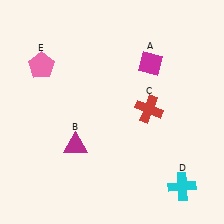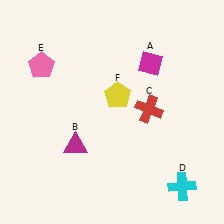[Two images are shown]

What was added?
A yellow pentagon (F) was added in Image 2.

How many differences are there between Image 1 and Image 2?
There is 1 difference between the two images.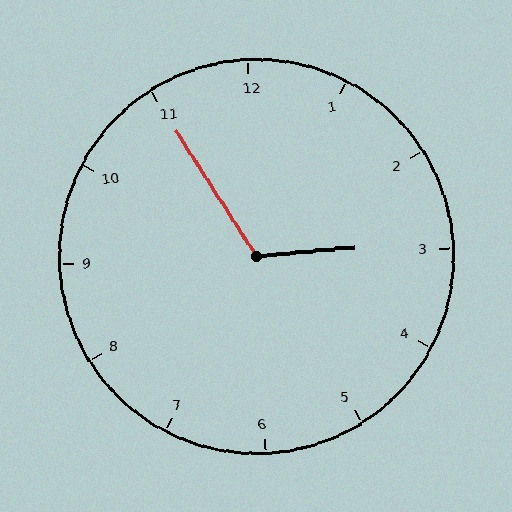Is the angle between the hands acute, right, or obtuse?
It is obtuse.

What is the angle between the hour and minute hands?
Approximately 118 degrees.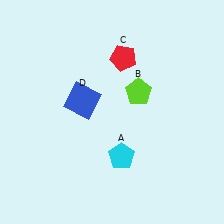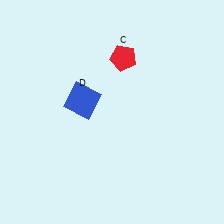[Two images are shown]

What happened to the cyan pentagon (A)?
The cyan pentagon (A) was removed in Image 2. It was in the bottom-right area of Image 1.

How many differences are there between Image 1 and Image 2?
There are 2 differences between the two images.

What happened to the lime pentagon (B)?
The lime pentagon (B) was removed in Image 2. It was in the top-right area of Image 1.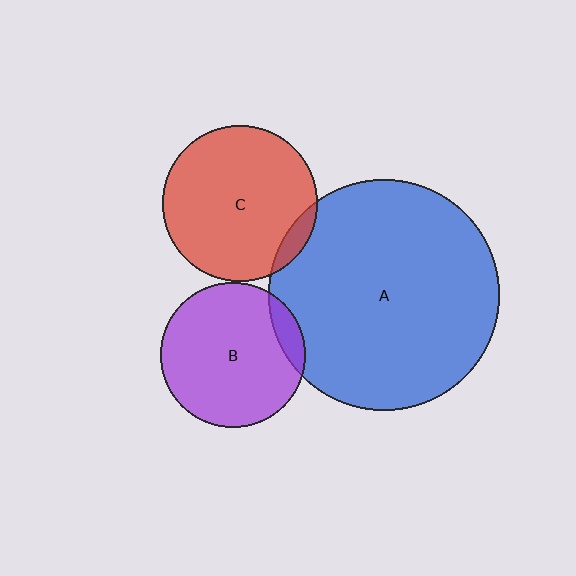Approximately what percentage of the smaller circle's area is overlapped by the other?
Approximately 5%.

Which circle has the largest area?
Circle A (blue).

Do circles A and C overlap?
Yes.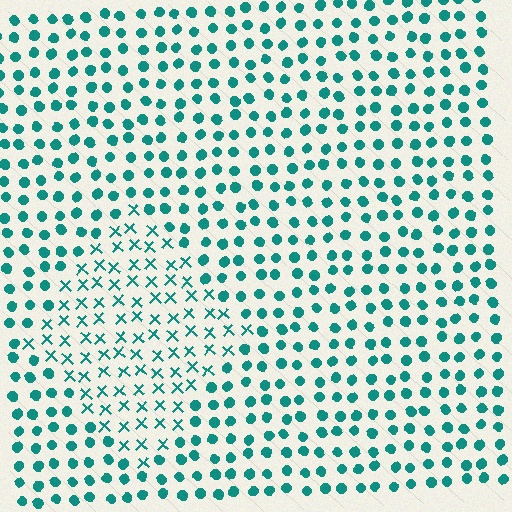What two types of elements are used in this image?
The image uses X marks inside the diamond region and circles outside it.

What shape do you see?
I see a diamond.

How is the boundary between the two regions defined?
The boundary is defined by a change in element shape: X marks inside vs. circles outside. All elements share the same color and spacing.